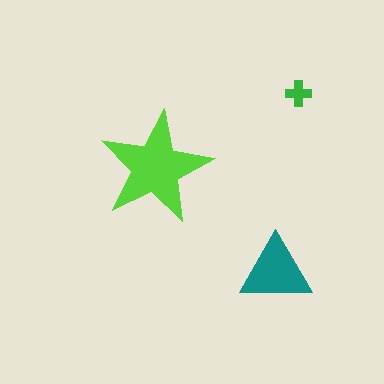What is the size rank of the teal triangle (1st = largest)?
2nd.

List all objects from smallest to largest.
The green cross, the teal triangle, the lime star.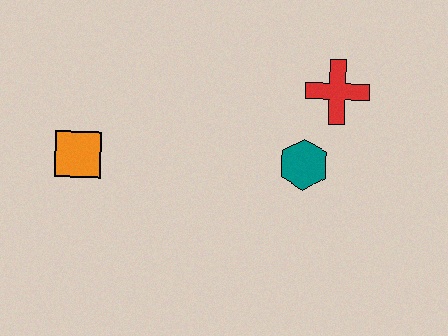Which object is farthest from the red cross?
The orange square is farthest from the red cross.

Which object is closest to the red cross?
The teal hexagon is closest to the red cross.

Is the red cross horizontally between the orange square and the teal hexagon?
No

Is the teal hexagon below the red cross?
Yes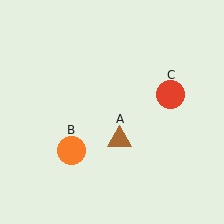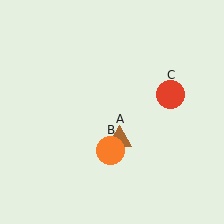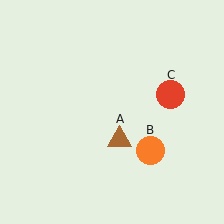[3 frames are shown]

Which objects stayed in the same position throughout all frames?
Brown triangle (object A) and red circle (object C) remained stationary.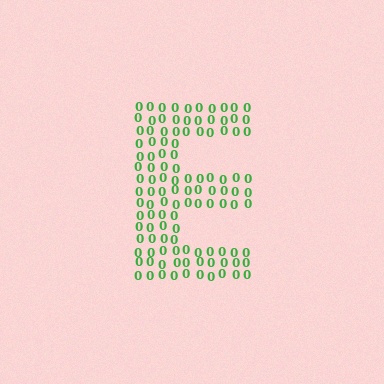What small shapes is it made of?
It is made of small digit 0's.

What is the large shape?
The large shape is the letter E.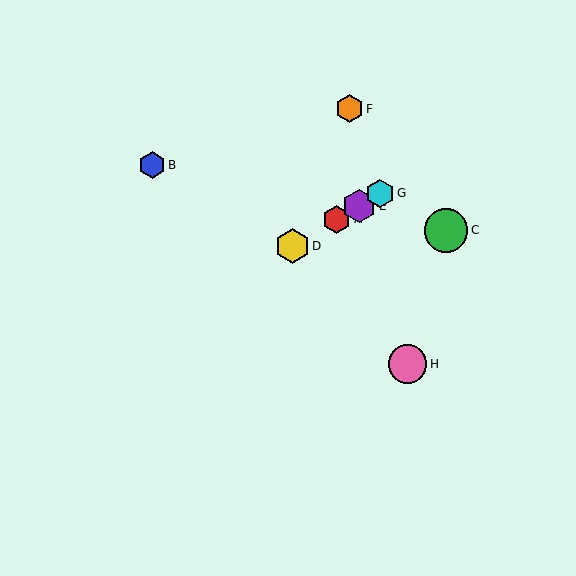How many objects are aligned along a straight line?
4 objects (A, D, E, G) are aligned along a straight line.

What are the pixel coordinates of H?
Object H is at (408, 364).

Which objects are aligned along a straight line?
Objects A, D, E, G are aligned along a straight line.